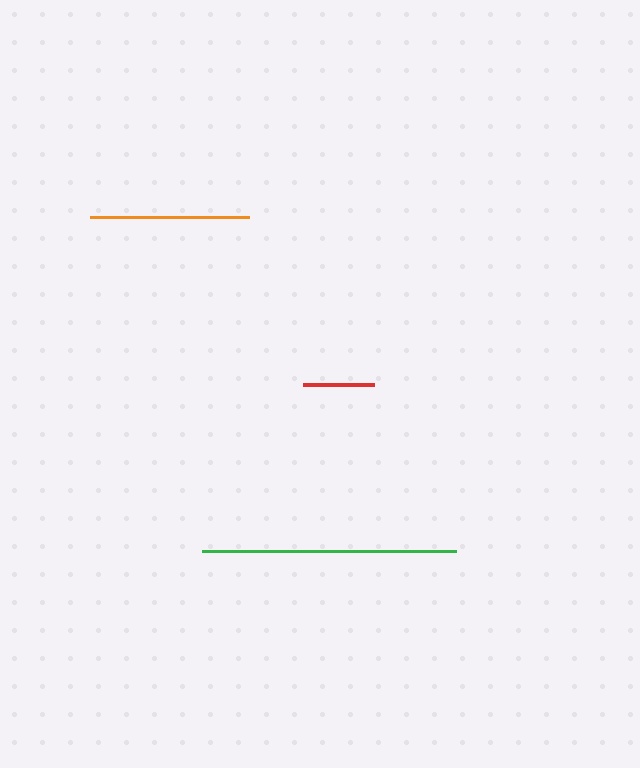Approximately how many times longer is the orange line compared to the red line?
The orange line is approximately 2.3 times the length of the red line.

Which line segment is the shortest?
The red line is the shortest at approximately 70 pixels.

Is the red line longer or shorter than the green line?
The green line is longer than the red line.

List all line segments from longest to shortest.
From longest to shortest: green, orange, red.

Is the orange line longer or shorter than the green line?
The green line is longer than the orange line.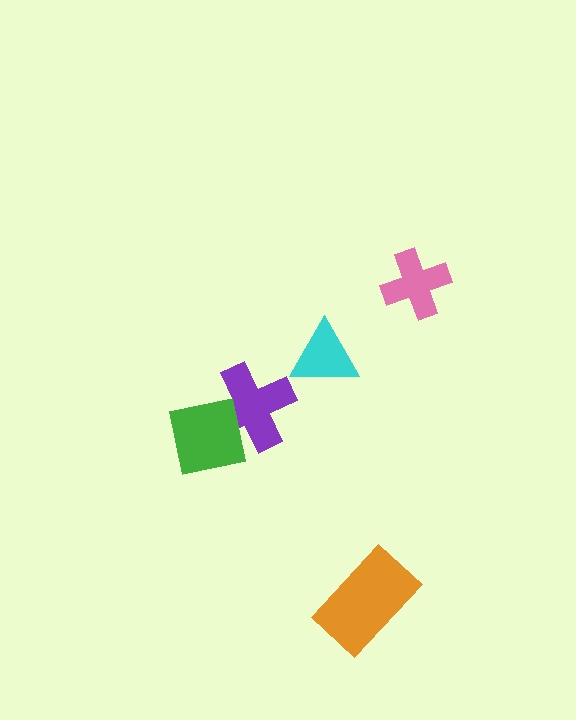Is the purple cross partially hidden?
Yes, it is partially covered by another shape.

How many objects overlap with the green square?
1 object overlaps with the green square.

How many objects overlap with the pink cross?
0 objects overlap with the pink cross.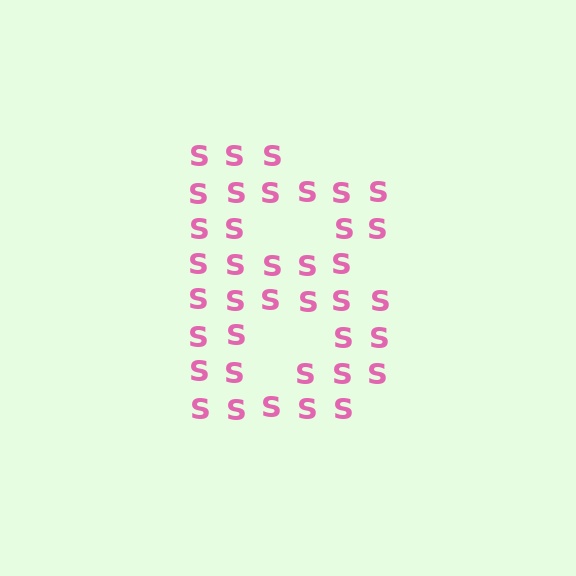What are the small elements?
The small elements are letter S's.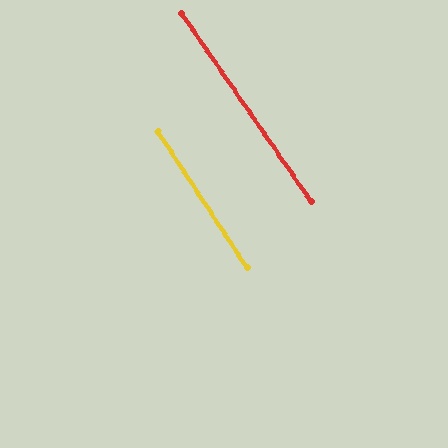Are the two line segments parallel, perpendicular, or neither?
Parallel — their directions differ by only 1.4°.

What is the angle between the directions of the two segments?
Approximately 1 degree.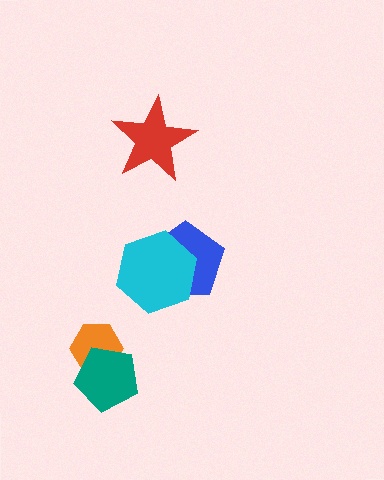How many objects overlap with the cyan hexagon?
1 object overlaps with the cyan hexagon.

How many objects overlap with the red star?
0 objects overlap with the red star.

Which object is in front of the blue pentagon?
The cyan hexagon is in front of the blue pentagon.